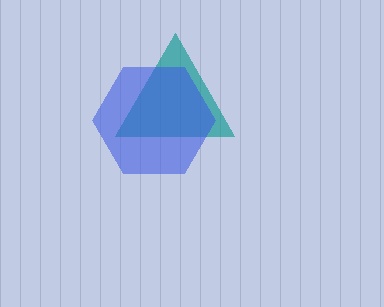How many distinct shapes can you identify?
There are 2 distinct shapes: a teal triangle, a blue hexagon.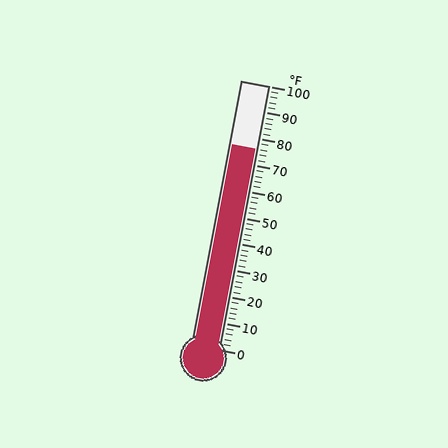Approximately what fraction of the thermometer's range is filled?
The thermometer is filled to approximately 75% of its range.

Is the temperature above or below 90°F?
The temperature is below 90°F.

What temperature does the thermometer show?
The thermometer shows approximately 76°F.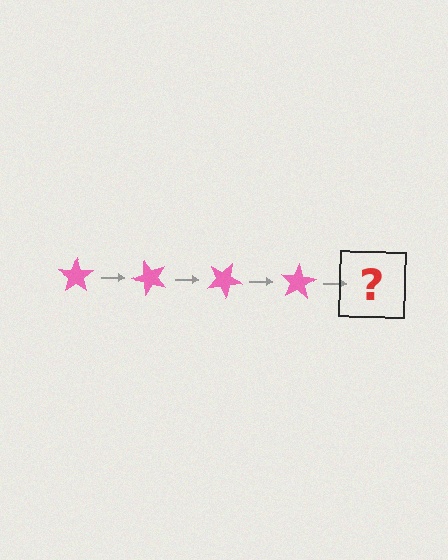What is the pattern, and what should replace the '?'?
The pattern is that the star rotates 50 degrees each step. The '?' should be a pink star rotated 200 degrees.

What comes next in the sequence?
The next element should be a pink star rotated 200 degrees.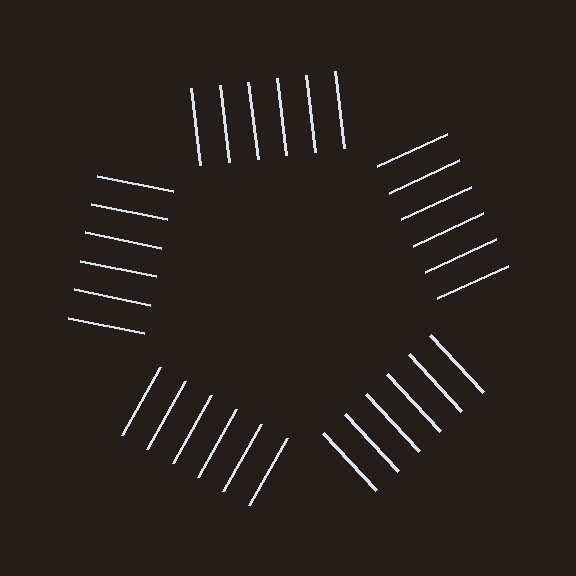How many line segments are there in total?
30 — 6 along each of the 5 edges.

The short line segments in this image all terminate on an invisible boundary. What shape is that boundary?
An illusory pentagon — the line segments terminate on its edges but no continuous stroke is drawn.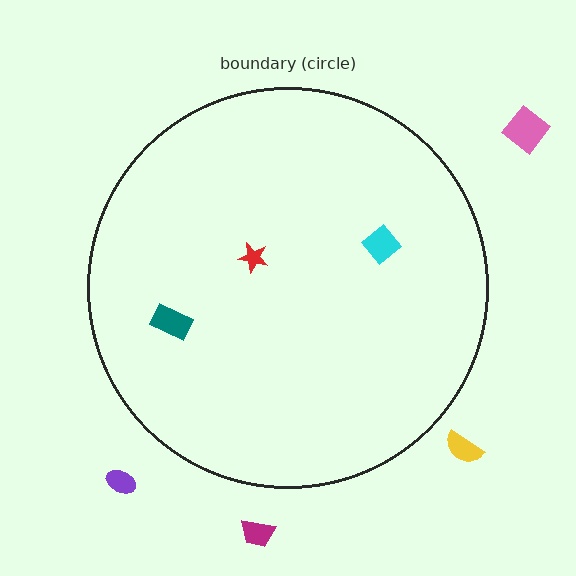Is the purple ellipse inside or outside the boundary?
Outside.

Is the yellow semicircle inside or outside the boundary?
Outside.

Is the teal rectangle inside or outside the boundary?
Inside.